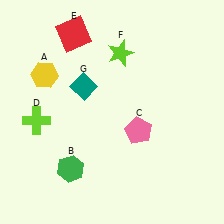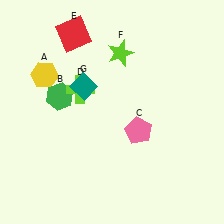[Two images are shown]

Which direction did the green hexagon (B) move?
The green hexagon (B) moved up.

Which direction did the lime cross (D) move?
The lime cross (D) moved right.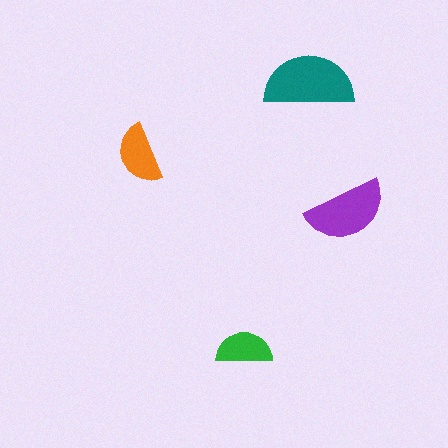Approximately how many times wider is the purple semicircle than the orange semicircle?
About 1.5 times wider.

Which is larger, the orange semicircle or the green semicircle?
The orange one.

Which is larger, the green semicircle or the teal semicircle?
The teal one.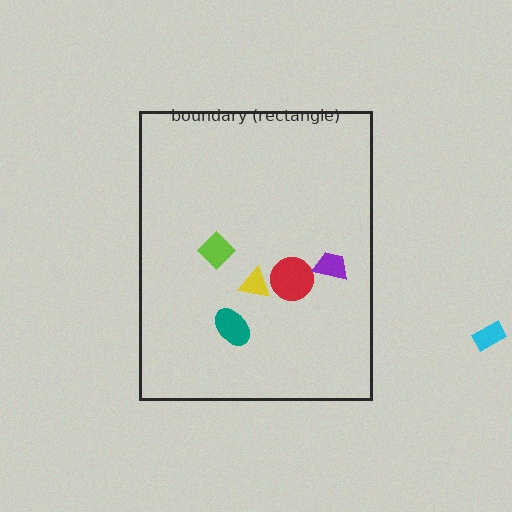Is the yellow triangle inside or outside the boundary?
Inside.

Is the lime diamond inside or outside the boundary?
Inside.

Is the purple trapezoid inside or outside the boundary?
Inside.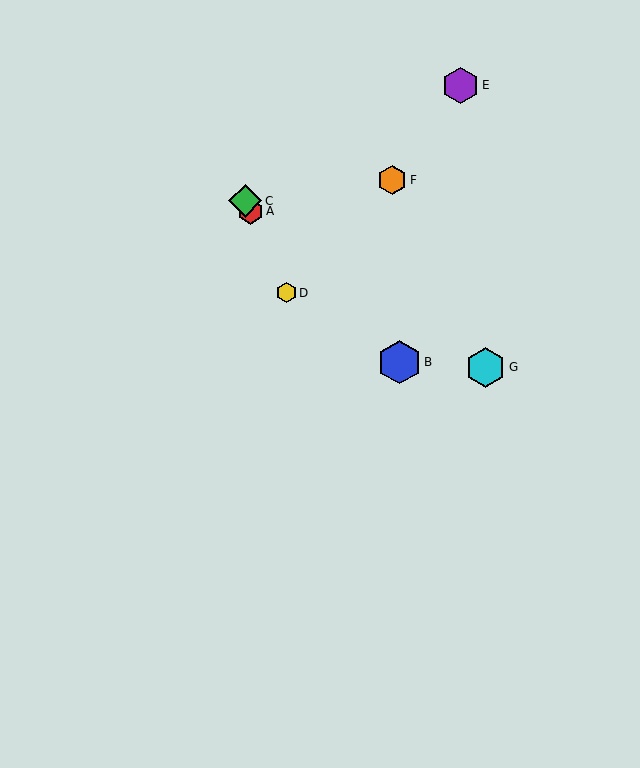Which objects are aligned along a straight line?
Objects A, C, D are aligned along a straight line.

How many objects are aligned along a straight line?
3 objects (A, C, D) are aligned along a straight line.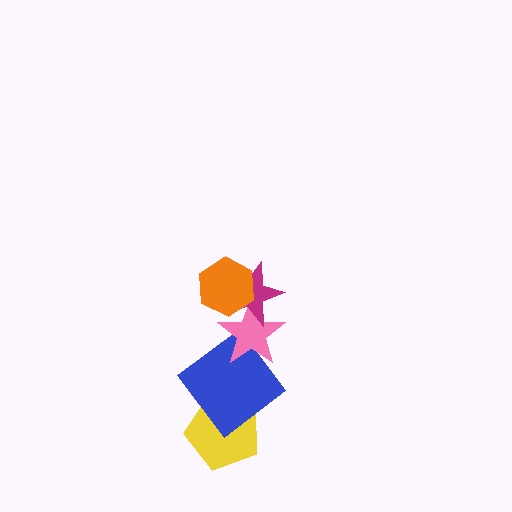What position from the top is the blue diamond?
The blue diamond is 4th from the top.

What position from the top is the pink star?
The pink star is 3rd from the top.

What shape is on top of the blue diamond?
The pink star is on top of the blue diamond.